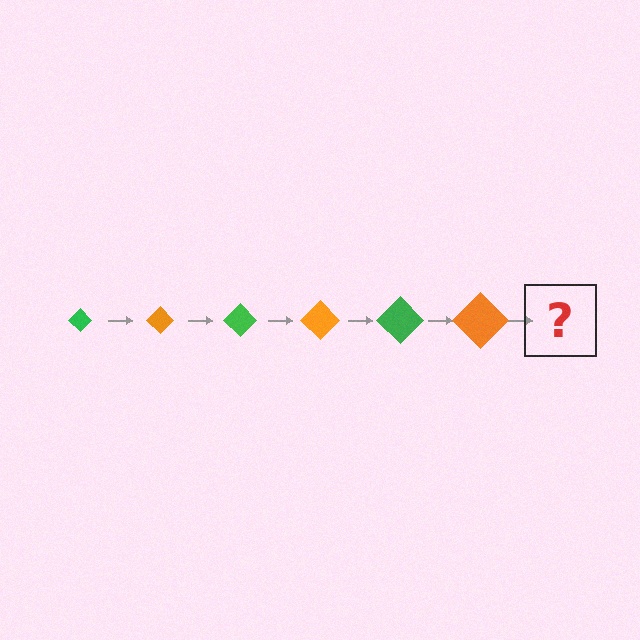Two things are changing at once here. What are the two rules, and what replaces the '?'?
The two rules are that the diamond grows larger each step and the color cycles through green and orange. The '?' should be a green diamond, larger than the previous one.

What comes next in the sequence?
The next element should be a green diamond, larger than the previous one.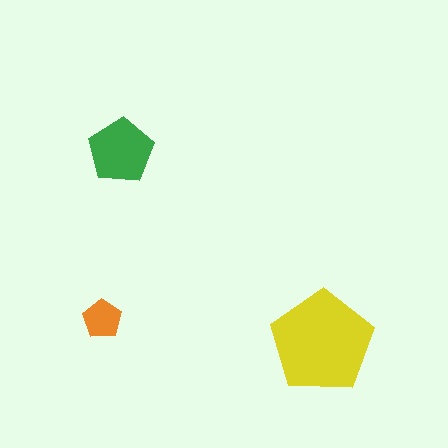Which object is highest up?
The green pentagon is topmost.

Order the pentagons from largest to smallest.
the yellow one, the green one, the orange one.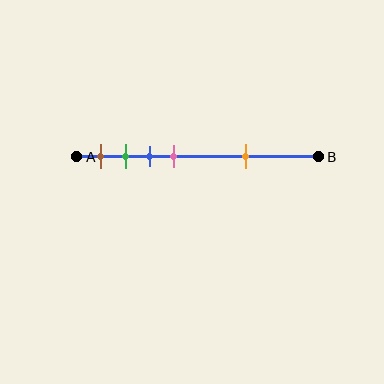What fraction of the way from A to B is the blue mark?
The blue mark is approximately 30% (0.3) of the way from A to B.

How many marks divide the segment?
There are 5 marks dividing the segment.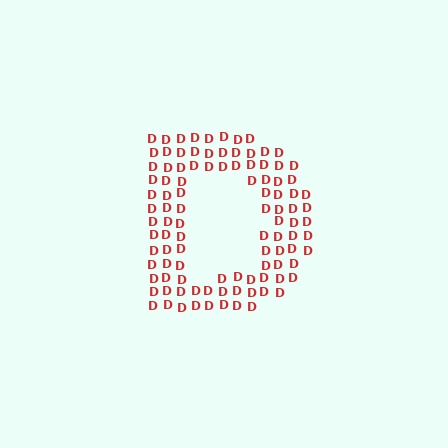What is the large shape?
The large shape is the letter D.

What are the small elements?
The small elements are letter D's.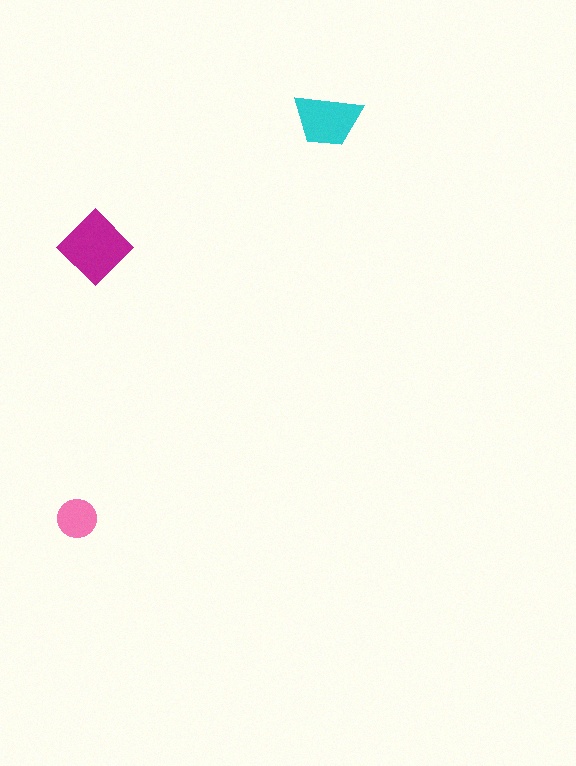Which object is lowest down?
The pink circle is bottommost.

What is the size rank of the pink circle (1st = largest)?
3rd.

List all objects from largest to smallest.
The magenta diamond, the cyan trapezoid, the pink circle.